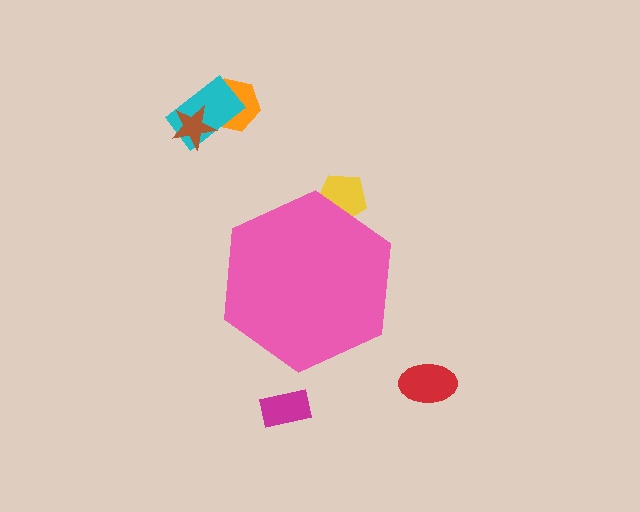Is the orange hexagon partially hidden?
No, the orange hexagon is fully visible.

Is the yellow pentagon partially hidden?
Yes, the yellow pentagon is partially hidden behind the pink hexagon.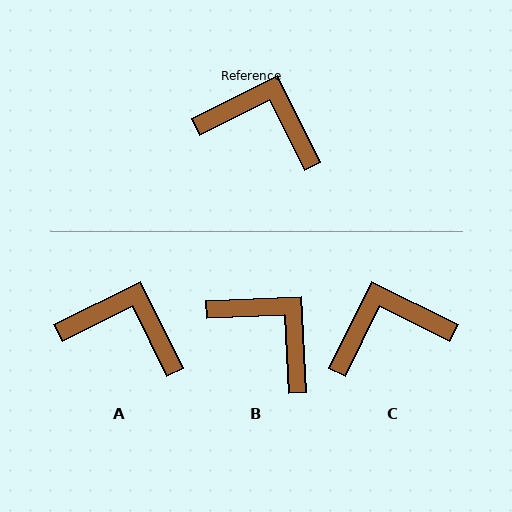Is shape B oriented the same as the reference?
No, it is off by about 24 degrees.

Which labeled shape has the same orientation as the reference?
A.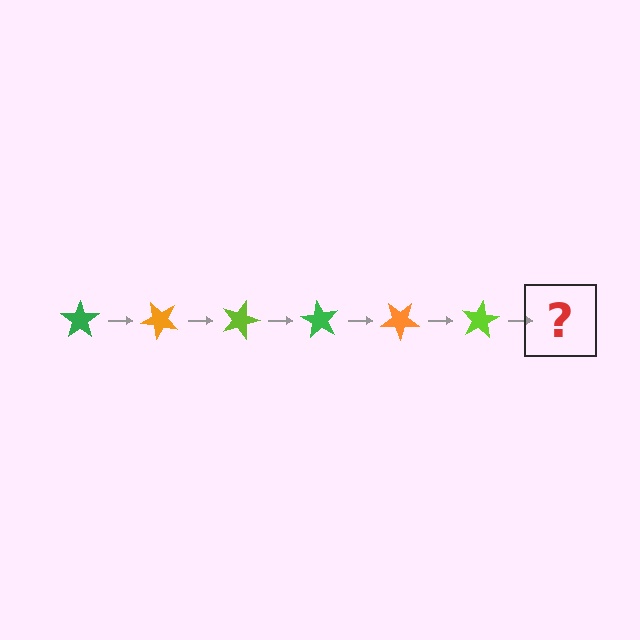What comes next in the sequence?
The next element should be a green star, rotated 270 degrees from the start.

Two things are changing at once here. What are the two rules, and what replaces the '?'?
The two rules are that it rotates 45 degrees each step and the color cycles through green, orange, and lime. The '?' should be a green star, rotated 270 degrees from the start.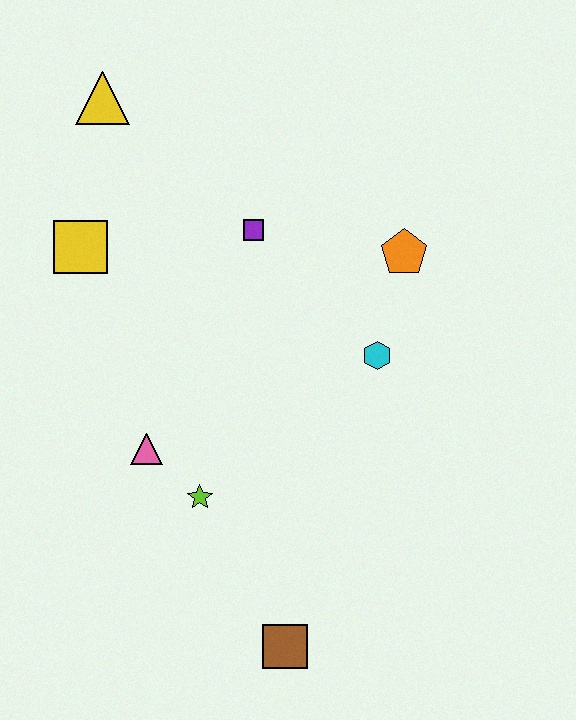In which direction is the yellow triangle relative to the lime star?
The yellow triangle is above the lime star.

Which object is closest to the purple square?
The orange pentagon is closest to the purple square.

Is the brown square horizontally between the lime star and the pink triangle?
No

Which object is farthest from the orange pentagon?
The brown square is farthest from the orange pentagon.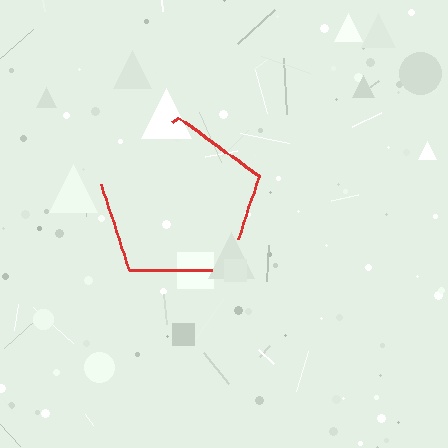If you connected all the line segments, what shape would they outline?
They would outline a pentagon.